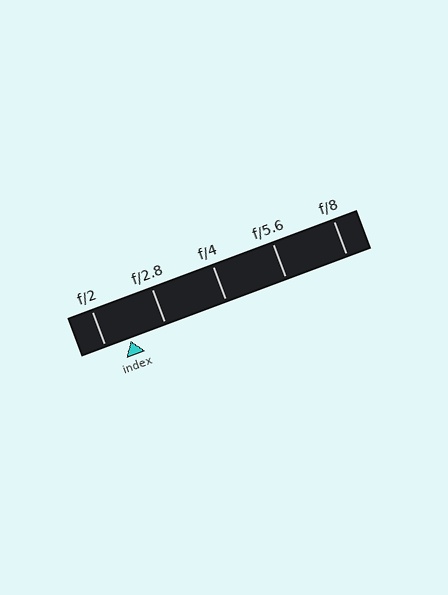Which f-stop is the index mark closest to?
The index mark is closest to f/2.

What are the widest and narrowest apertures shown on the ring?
The widest aperture shown is f/2 and the narrowest is f/8.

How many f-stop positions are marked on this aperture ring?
There are 5 f-stop positions marked.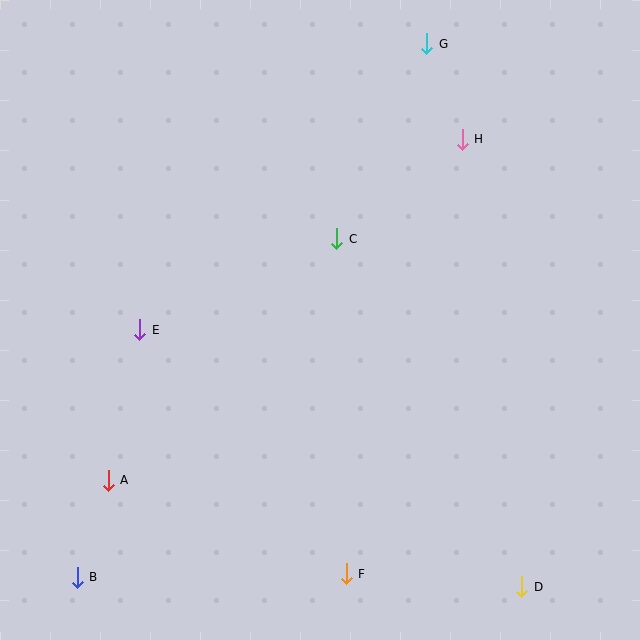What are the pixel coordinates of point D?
Point D is at (522, 587).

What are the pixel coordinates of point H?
Point H is at (462, 139).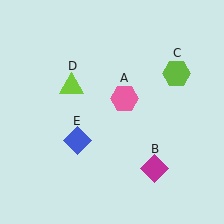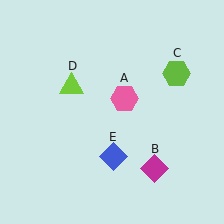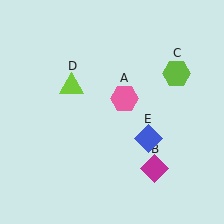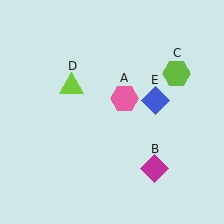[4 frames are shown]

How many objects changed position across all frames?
1 object changed position: blue diamond (object E).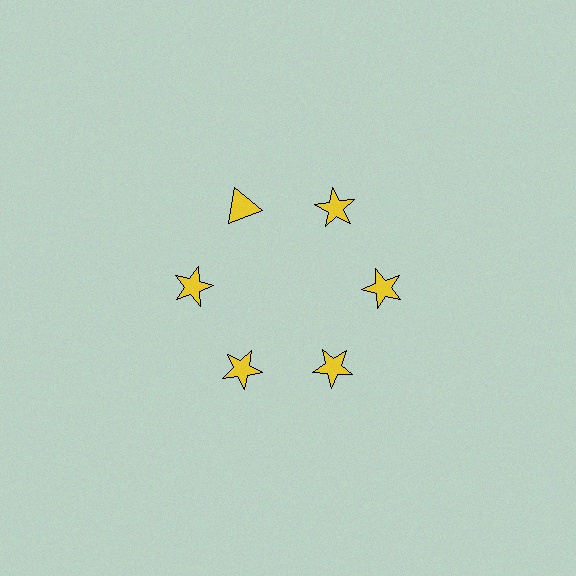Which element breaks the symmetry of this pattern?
The yellow triangle at roughly the 11 o'clock position breaks the symmetry. All other shapes are yellow stars.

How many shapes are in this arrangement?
There are 6 shapes arranged in a ring pattern.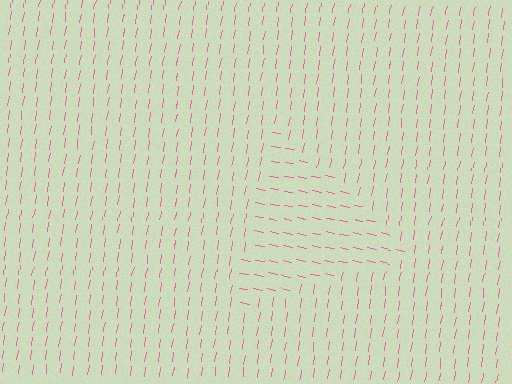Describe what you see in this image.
The image is filled with small pink line segments. A triangle region in the image has lines oriented differently from the surrounding lines, creating a visible texture boundary.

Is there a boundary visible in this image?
Yes, there is a texture boundary formed by a change in line orientation.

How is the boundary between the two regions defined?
The boundary is defined purely by a change in line orientation (approximately 86 degrees difference). All lines are the same color and thickness.